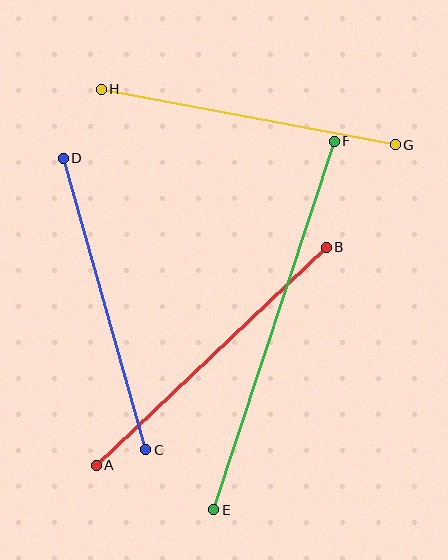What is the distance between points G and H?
The distance is approximately 299 pixels.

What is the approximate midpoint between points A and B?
The midpoint is at approximately (211, 356) pixels.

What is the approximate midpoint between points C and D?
The midpoint is at approximately (104, 304) pixels.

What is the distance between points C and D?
The distance is approximately 303 pixels.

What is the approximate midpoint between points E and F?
The midpoint is at approximately (274, 326) pixels.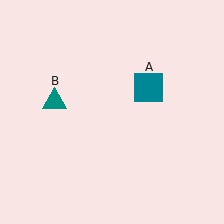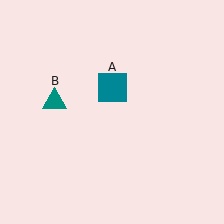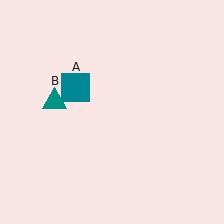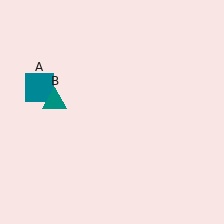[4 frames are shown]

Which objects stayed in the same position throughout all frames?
Teal triangle (object B) remained stationary.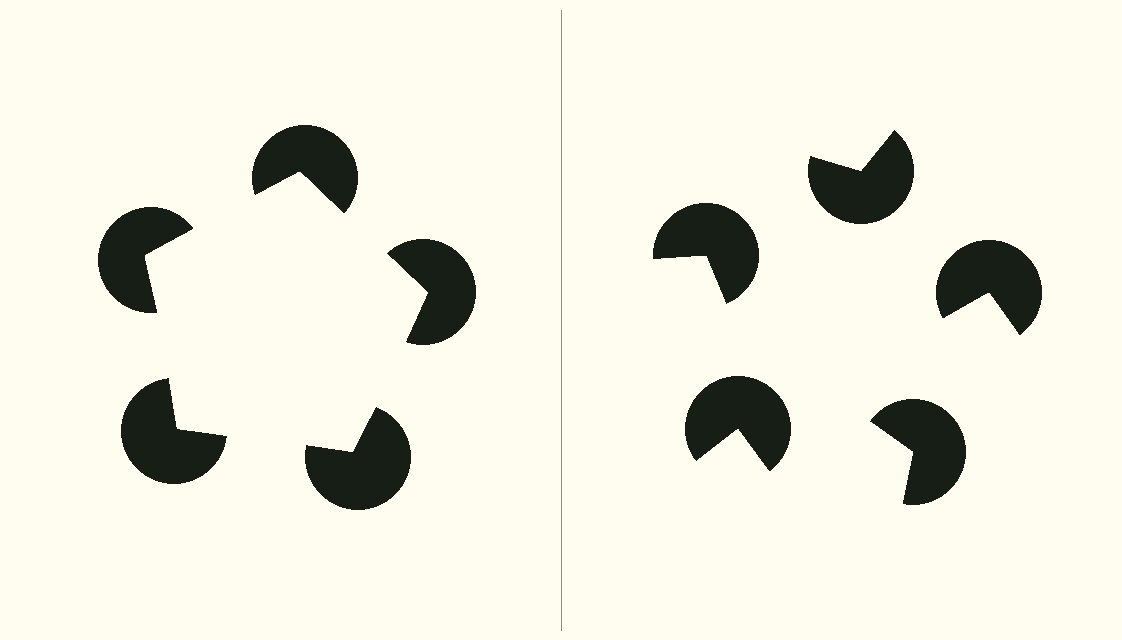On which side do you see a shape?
An illusory pentagon appears on the left side. On the right side the wedge cuts are rotated, so no coherent shape forms.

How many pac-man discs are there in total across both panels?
10 — 5 on each side.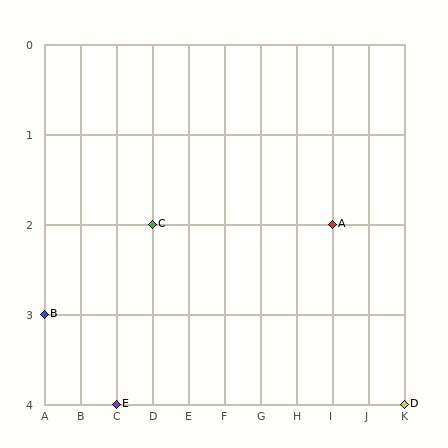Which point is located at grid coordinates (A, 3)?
Point B is at (A, 3).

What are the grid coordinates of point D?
Point D is at grid coordinates (K, 4).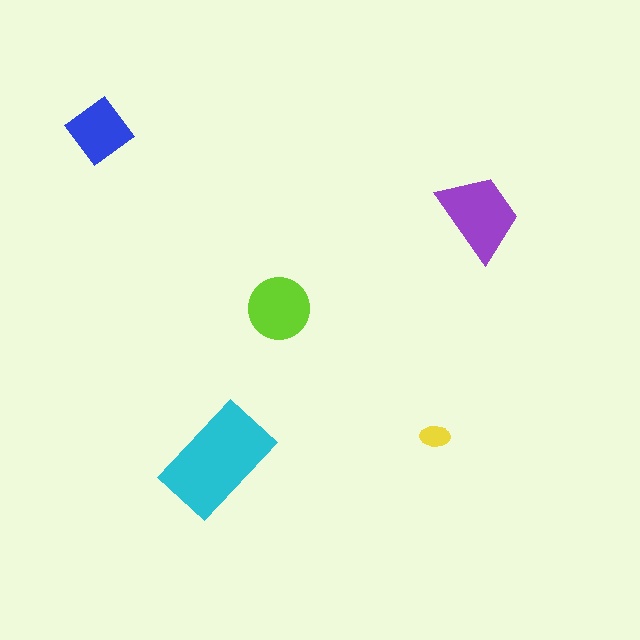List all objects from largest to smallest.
The cyan rectangle, the purple trapezoid, the lime circle, the blue diamond, the yellow ellipse.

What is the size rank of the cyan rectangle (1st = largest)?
1st.